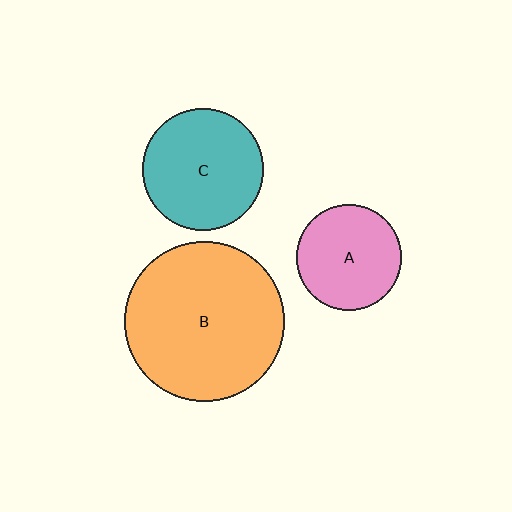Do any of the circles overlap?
No, none of the circles overlap.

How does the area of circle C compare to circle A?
Approximately 1.3 times.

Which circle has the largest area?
Circle B (orange).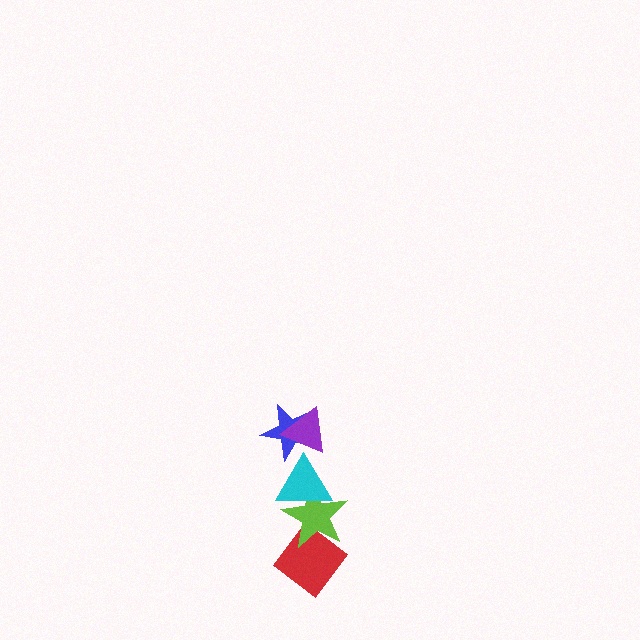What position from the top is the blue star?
The blue star is 2nd from the top.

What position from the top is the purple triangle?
The purple triangle is 1st from the top.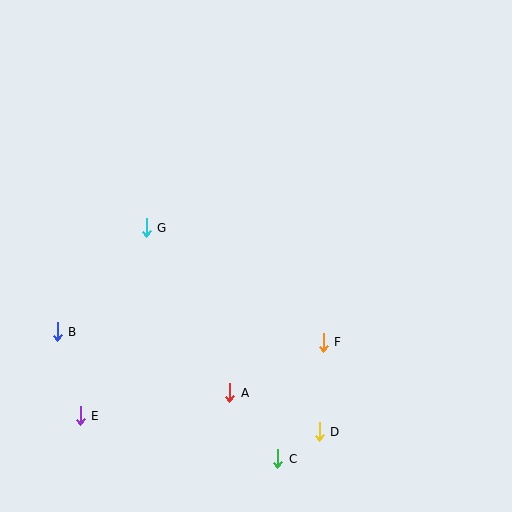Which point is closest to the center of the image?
Point F at (323, 342) is closest to the center.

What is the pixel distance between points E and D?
The distance between E and D is 239 pixels.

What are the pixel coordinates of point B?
Point B is at (57, 332).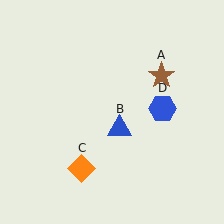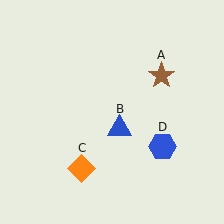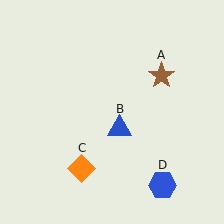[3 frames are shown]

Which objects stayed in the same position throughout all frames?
Brown star (object A) and blue triangle (object B) and orange diamond (object C) remained stationary.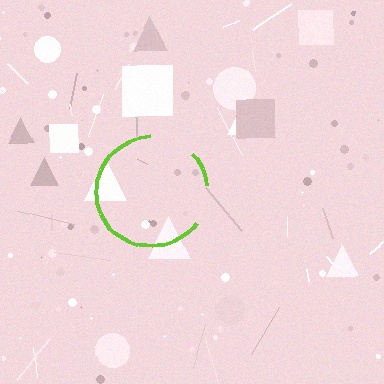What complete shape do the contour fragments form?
The contour fragments form a circle.